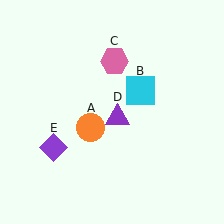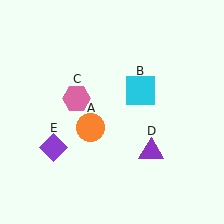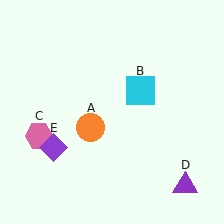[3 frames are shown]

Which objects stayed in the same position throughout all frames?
Orange circle (object A) and cyan square (object B) and purple diamond (object E) remained stationary.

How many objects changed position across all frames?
2 objects changed position: pink hexagon (object C), purple triangle (object D).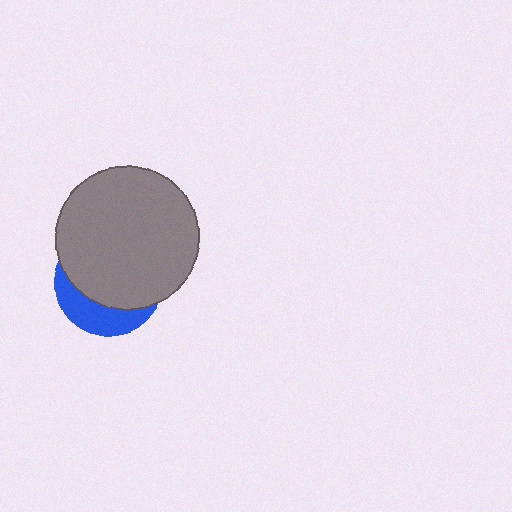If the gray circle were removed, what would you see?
You would see the complete blue circle.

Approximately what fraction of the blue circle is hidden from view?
Roughly 70% of the blue circle is hidden behind the gray circle.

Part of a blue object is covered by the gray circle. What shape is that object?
It is a circle.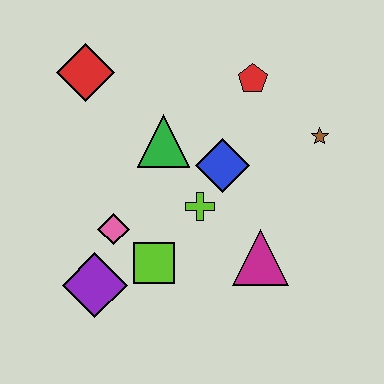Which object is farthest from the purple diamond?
The brown star is farthest from the purple diamond.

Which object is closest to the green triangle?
The blue diamond is closest to the green triangle.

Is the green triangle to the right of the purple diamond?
Yes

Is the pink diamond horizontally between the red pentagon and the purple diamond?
Yes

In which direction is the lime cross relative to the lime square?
The lime cross is above the lime square.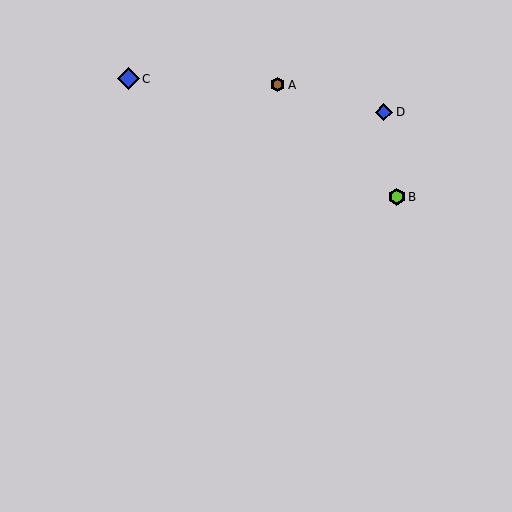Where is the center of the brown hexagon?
The center of the brown hexagon is at (278, 85).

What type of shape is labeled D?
Shape D is a blue diamond.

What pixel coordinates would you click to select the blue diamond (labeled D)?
Click at (384, 112) to select the blue diamond D.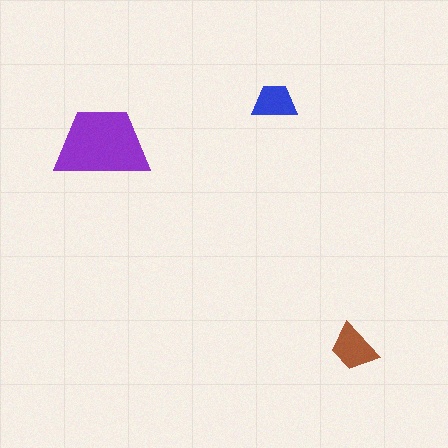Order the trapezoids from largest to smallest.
the purple one, the brown one, the blue one.